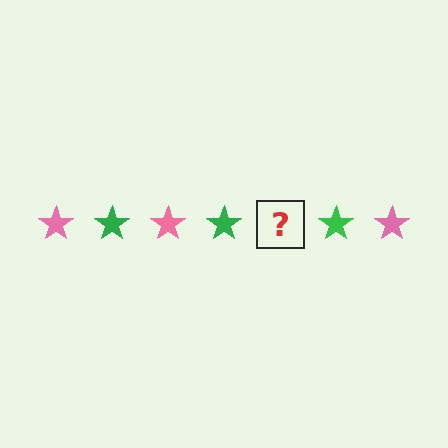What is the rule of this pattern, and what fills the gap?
The rule is that the pattern cycles through pink, green stars. The gap should be filled with a pink star.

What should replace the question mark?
The question mark should be replaced with a pink star.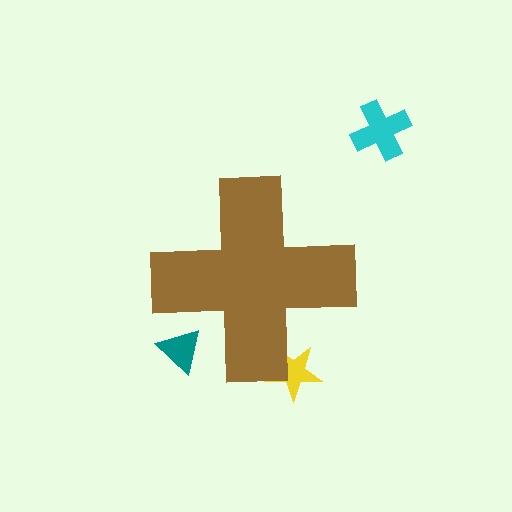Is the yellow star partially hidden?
Yes, the yellow star is partially hidden behind the brown cross.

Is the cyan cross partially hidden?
No, the cyan cross is fully visible.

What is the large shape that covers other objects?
A brown cross.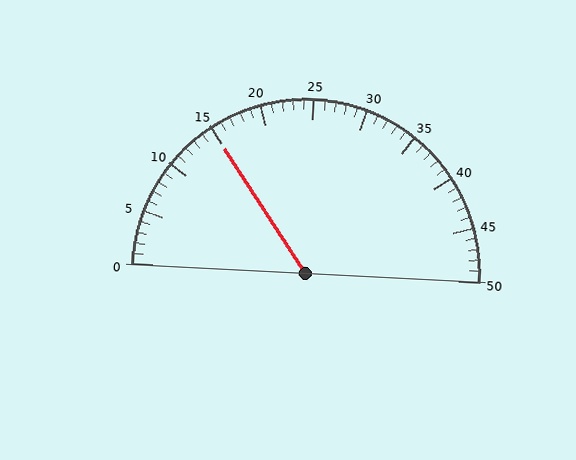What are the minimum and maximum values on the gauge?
The gauge ranges from 0 to 50.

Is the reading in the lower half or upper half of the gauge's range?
The reading is in the lower half of the range (0 to 50).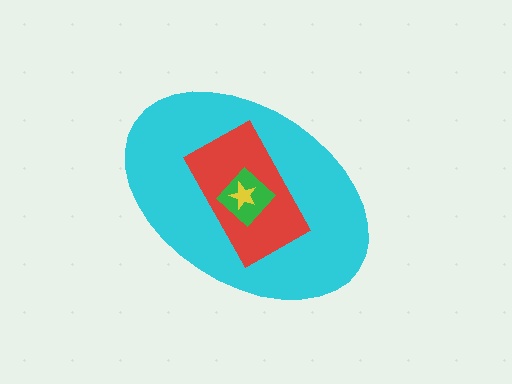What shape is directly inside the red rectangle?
The green diamond.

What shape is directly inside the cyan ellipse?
The red rectangle.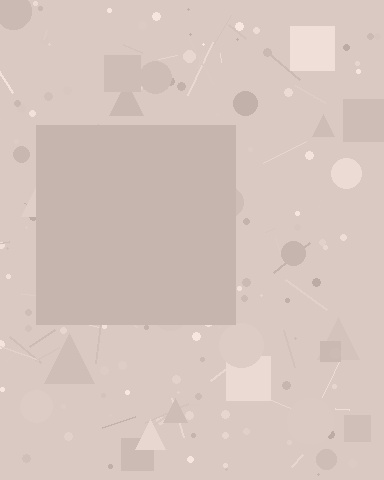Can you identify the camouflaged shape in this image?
The camouflaged shape is a square.